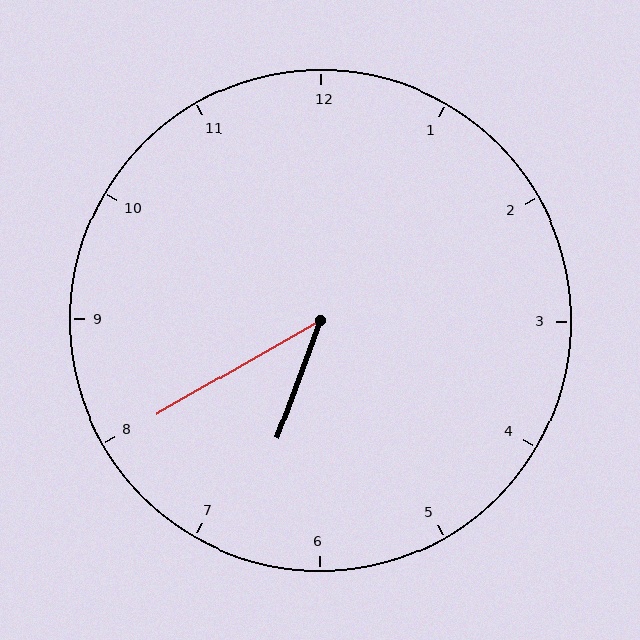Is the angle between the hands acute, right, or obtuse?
It is acute.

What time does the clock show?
6:40.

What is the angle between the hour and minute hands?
Approximately 40 degrees.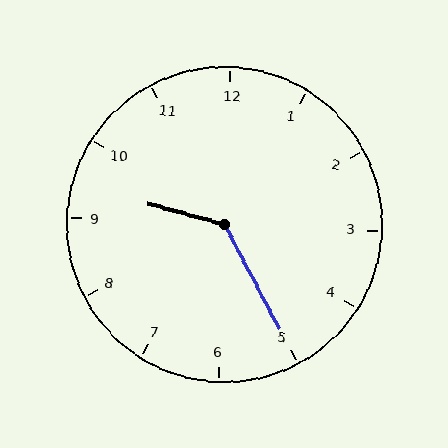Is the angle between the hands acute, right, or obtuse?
It is obtuse.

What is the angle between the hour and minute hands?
Approximately 132 degrees.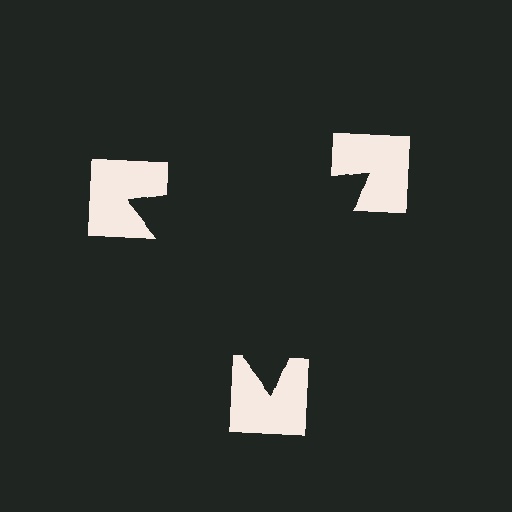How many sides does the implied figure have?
3 sides.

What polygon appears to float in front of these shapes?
An illusory triangle — its edges are inferred from the aligned wedge cuts in the notched squares, not physically drawn.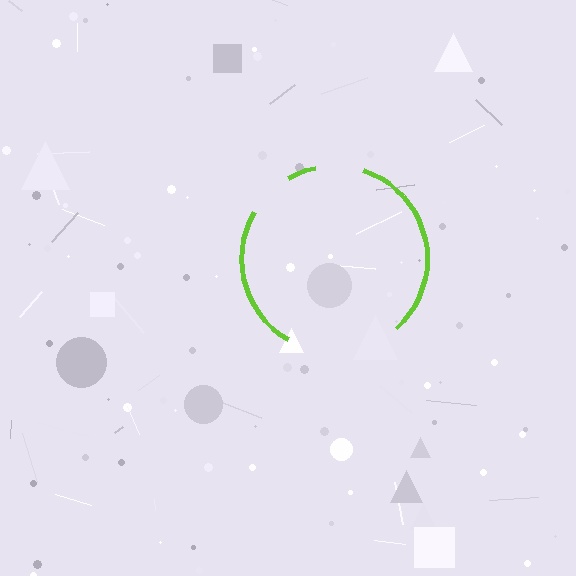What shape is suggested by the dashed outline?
The dashed outline suggests a circle.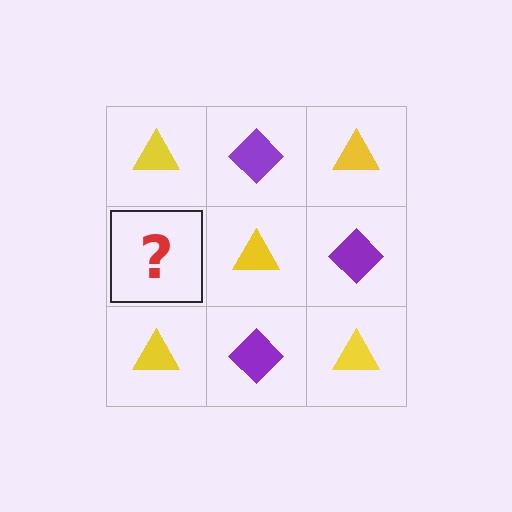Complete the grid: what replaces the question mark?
The question mark should be replaced with a purple diamond.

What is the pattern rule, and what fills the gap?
The rule is that it alternates yellow triangle and purple diamond in a checkerboard pattern. The gap should be filled with a purple diamond.